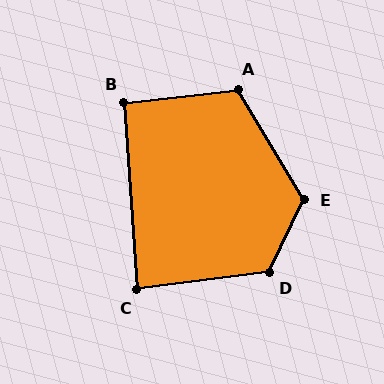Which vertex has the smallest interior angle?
C, at approximately 87 degrees.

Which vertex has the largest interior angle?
E, at approximately 124 degrees.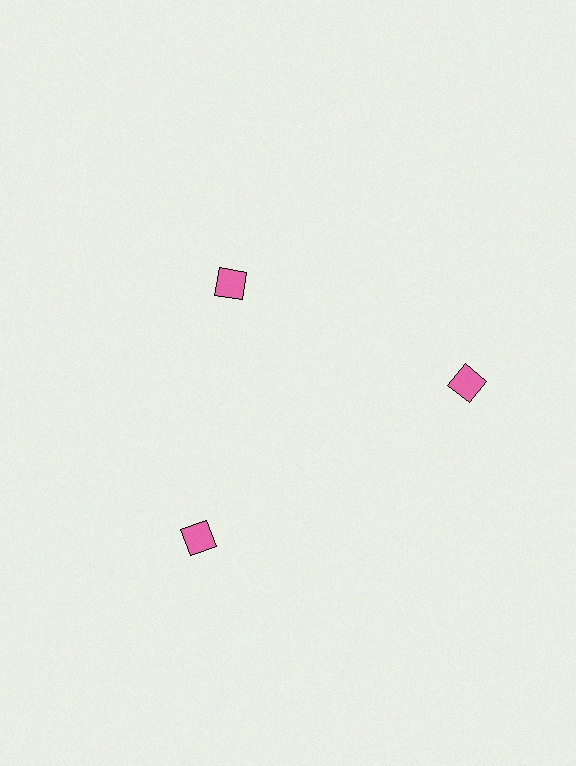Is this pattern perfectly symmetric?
No. The 3 pink squares are arranged in a ring, but one element near the 11 o'clock position is pulled inward toward the center, breaking the 3-fold rotational symmetry.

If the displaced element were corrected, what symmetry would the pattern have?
It would have 3-fold rotational symmetry — the pattern would map onto itself every 120 degrees.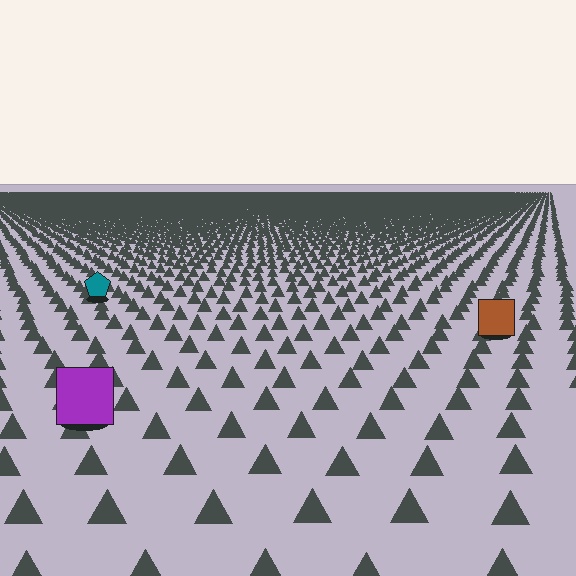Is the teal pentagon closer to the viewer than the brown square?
No. The brown square is closer — you can tell from the texture gradient: the ground texture is coarser near it.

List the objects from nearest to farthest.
From nearest to farthest: the purple square, the brown square, the teal pentagon.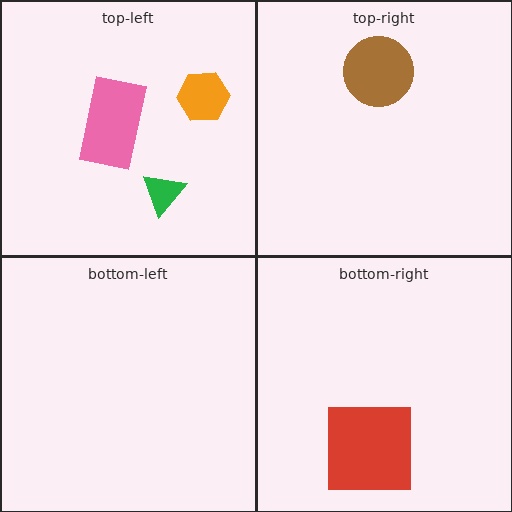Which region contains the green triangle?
The top-left region.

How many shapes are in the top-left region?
3.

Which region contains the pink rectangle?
The top-left region.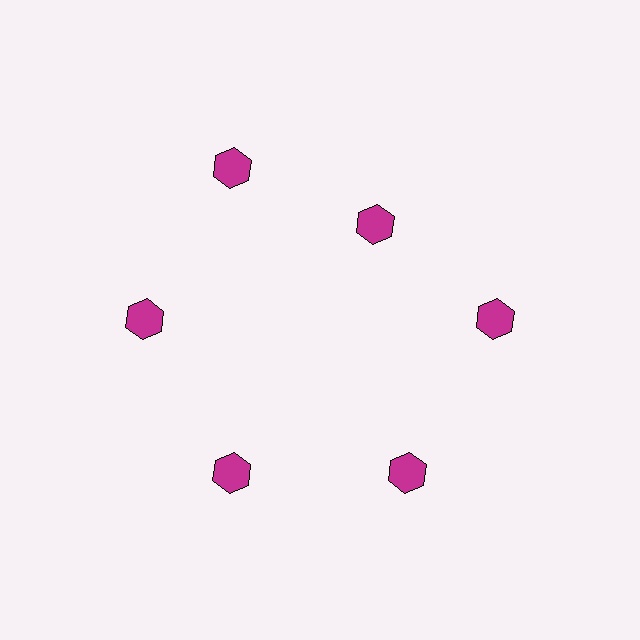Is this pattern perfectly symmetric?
No. The 6 magenta hexagons are arranged in a ring, but one element near the 1 o'clock position is pulled inward toward the center, breaking the 6-fold rotational symmetry.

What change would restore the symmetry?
The symmetry would be restored by moving it outward, back onto the ring so that all 6 hexagons sit at equal angles and equal distance from the center.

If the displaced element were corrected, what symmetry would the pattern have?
It would have 6-fold rotational symmetry — the pattern would map onto itself every 60 degrees.